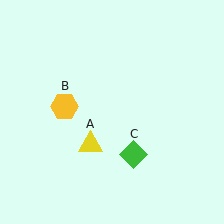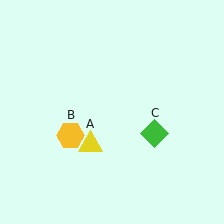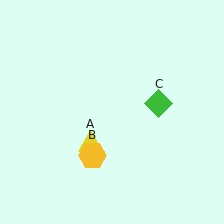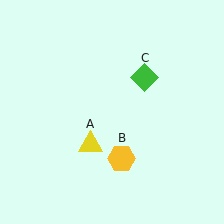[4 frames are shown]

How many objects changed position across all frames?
2 objects changed position: yellow hexagon (object B), green diamond (object C).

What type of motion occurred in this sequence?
The yellow hexagon (object B), green diamond (object C) rotated counterclockwise around the center of the scene.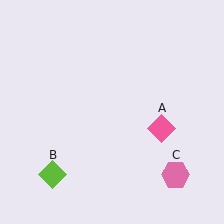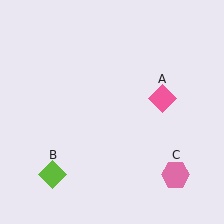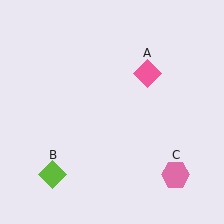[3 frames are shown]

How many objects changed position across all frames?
1 object changed position: pink diamond (object A).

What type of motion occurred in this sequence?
The pink diamond (object A) rotated counterclockwise around the center of the scene.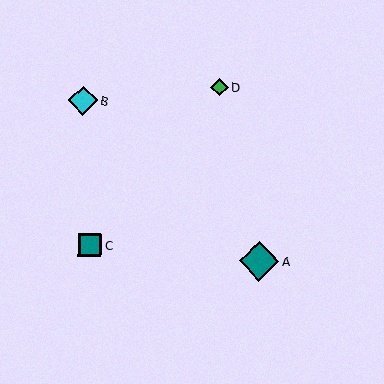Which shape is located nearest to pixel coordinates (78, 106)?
The cyan diamond (labeled B) at (83, 101) is nearest to that location.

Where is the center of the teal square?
The center of the teal square is at (90, 246).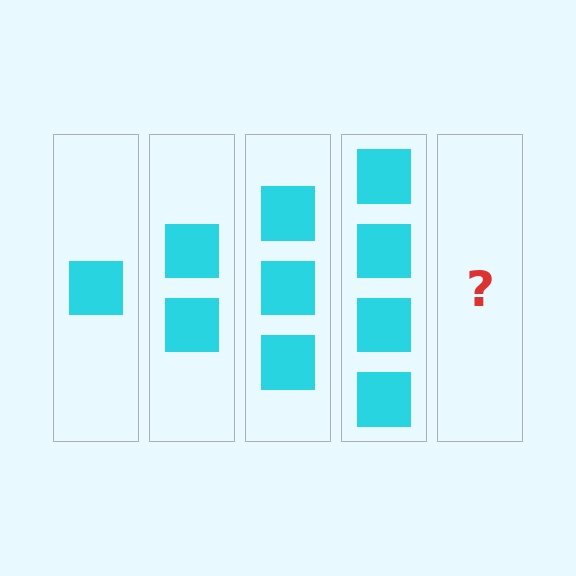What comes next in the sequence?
The next element should be 5 squares.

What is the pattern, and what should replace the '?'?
The pattern is that each step adds one more square. The '?' should be 5 squares.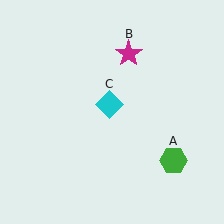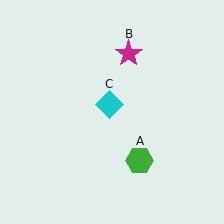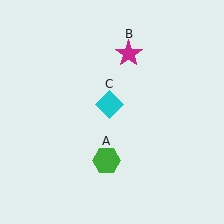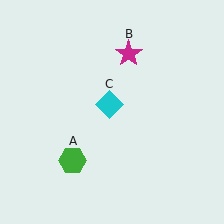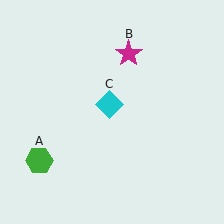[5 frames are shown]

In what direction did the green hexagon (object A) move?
The green hexagon (object A) moved left.